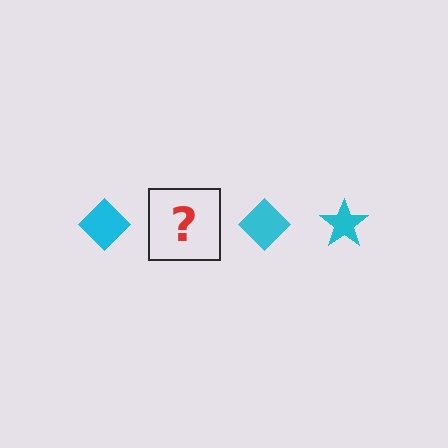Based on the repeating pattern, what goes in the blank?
The blank should be a cyan star.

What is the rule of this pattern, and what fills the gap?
The rule is that the pattern cycles through diamond, star shapes in cyan. The gap should be filled with a cyan star.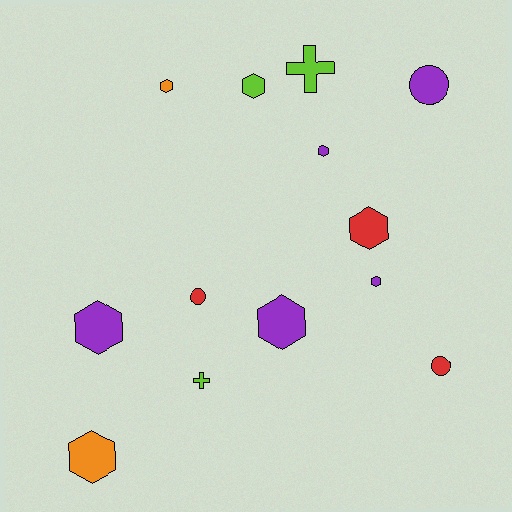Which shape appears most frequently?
Hexagon, with 8 objects.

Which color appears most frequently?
Purple, with 5 objects.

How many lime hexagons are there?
There is 1 lime hexagon.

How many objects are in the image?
There are 13 objects.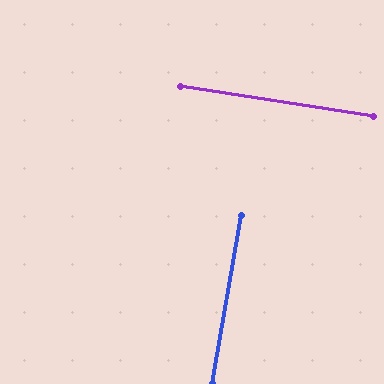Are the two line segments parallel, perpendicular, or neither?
Perpendicular — they meet at approximately 89°.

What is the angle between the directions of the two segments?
Approximately 89 degrees.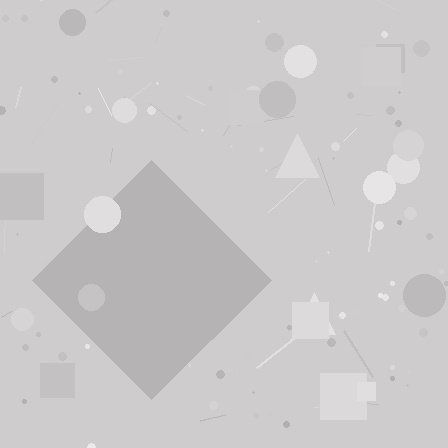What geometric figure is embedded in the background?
A diamond is embedded in the background.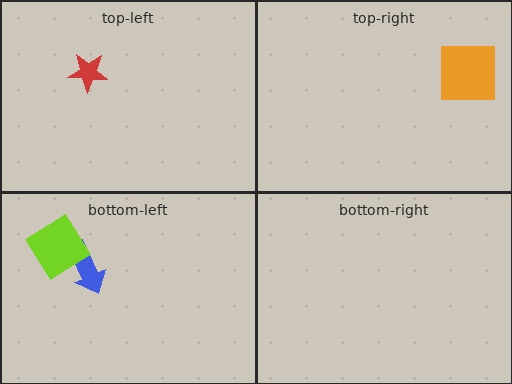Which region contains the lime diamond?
The bottom-left region.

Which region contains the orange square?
The top-right region.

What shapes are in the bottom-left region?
The blue arrow, the lime diamond.